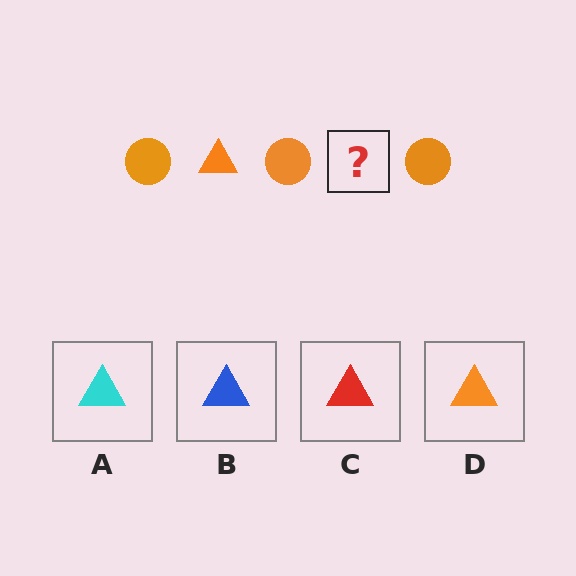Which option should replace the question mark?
Option D.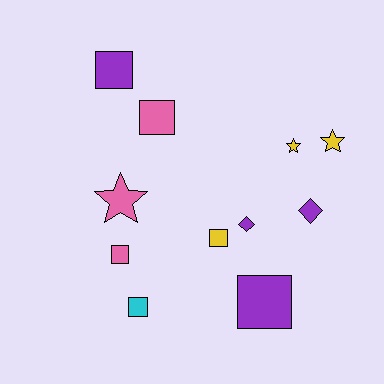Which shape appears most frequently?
Square, with 6 objects.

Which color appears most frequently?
Purple, with 4 objects.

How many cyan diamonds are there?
There are no cyan diamonds.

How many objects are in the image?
There are 11 objects.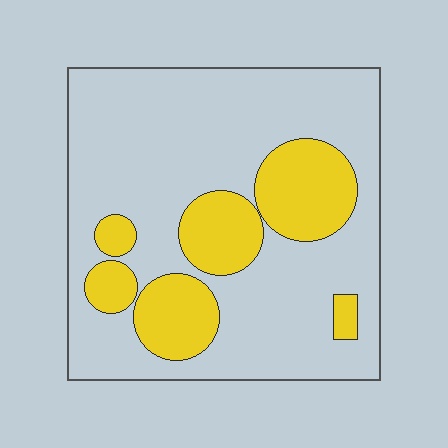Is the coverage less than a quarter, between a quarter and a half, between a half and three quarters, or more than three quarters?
Between a quarter and a half.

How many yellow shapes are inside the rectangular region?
6.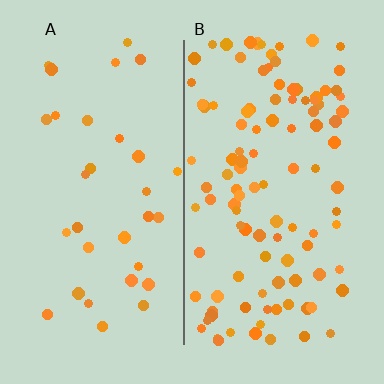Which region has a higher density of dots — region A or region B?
B (the right).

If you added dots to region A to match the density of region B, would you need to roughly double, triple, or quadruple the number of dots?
Approximately triple.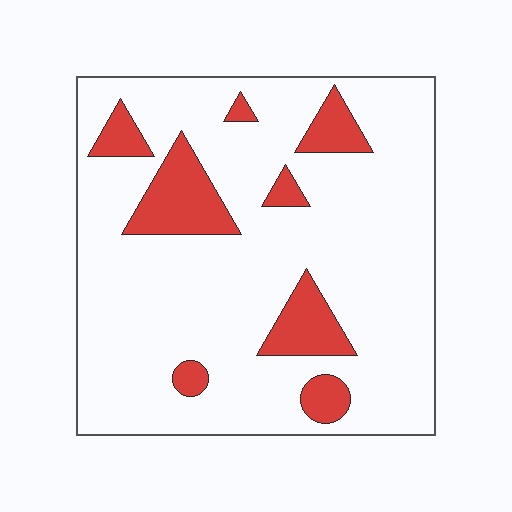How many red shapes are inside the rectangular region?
8.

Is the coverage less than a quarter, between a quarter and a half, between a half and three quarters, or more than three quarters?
Less than a quarter.